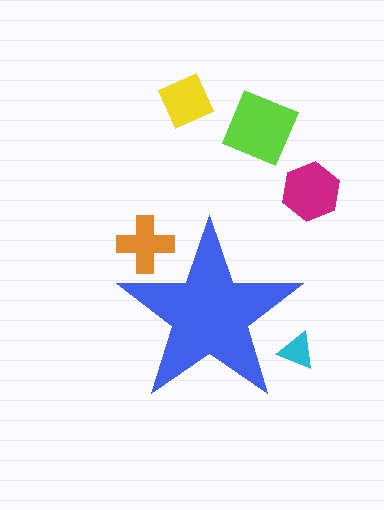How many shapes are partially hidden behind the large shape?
2 shapes are partially hidden.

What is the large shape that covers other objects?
A blue star.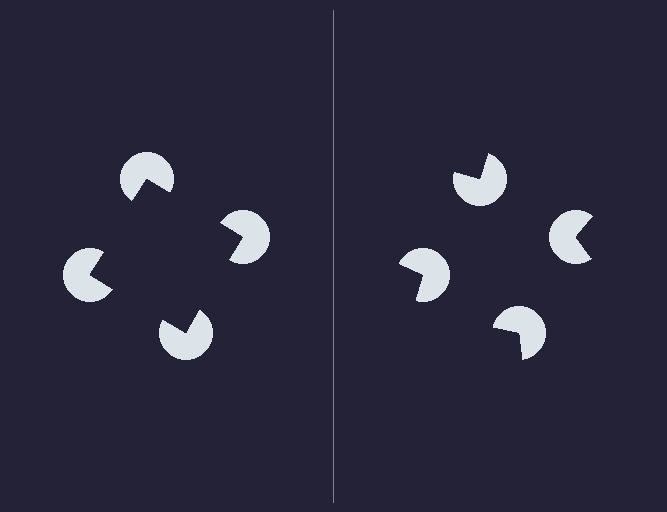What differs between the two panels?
The pac-man discs are positioned identically on both sides; only the wedge orientations differ. On the left they align to a square; on the right they are misaligned.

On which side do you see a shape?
An illusory square appears on the left side. On the right side the wedge cuts are rotated, so no coherent shape forms.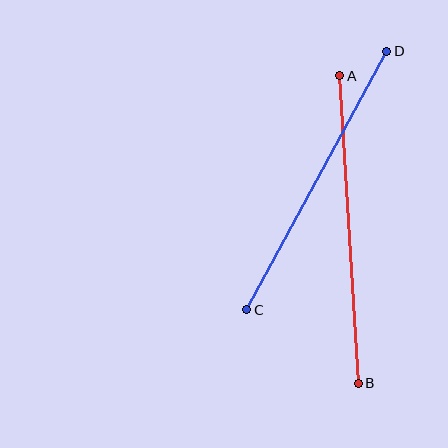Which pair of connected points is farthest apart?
Points A and B are farthest apart.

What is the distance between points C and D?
The distance is approximately 294 pixels.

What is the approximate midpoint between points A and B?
The midpoint is at approximately (349, 230) pixels.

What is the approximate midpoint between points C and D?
The midpoint is at approximately (317, 180) pixels.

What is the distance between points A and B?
The distance is approximately 308 pixels.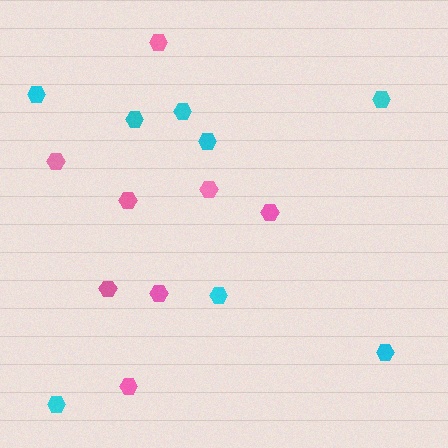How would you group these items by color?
There are 2 groups: one group of pink hexagons (8) and one group of cyan hexagons (8).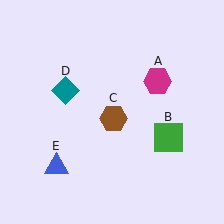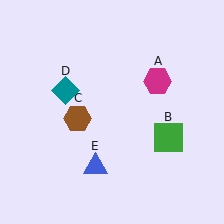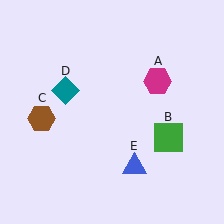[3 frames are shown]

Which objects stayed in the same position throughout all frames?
Magenta hexagon (object A) and green square (object B) and teal diamond (object D) remained stationary.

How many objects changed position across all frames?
2 objects changed position: brown hexagon (object C), blue triangle (object E).